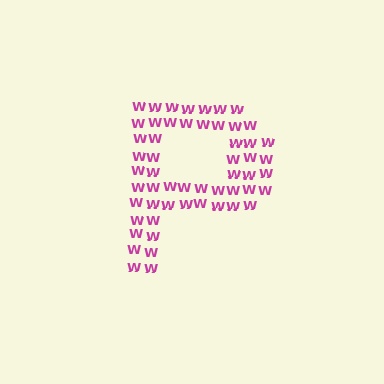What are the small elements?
The small elements are letter W's.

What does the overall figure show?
The overall figure shows the letter P.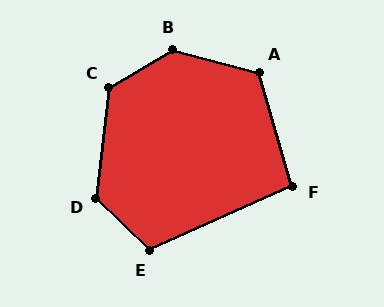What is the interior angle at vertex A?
Approximately 121 degrees (obtuse).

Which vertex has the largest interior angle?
B, at approximately 134 degrees.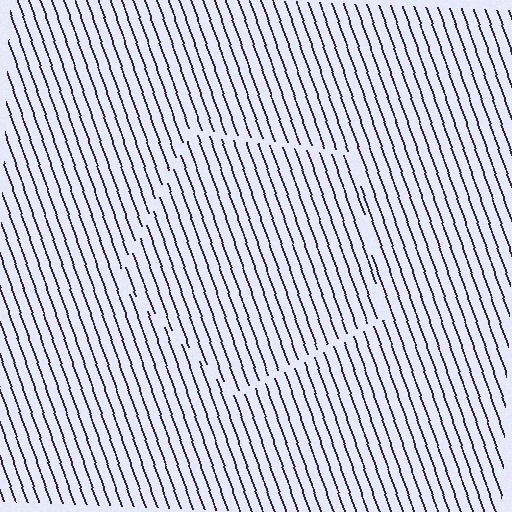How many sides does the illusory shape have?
5 sides — the line-ends trace a pentagon.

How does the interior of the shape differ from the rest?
The interior of the shape contains the same grating, shifted by half a period — the contour is defined by the phase discontinuity where line-ends from the inner and outer gratings abut.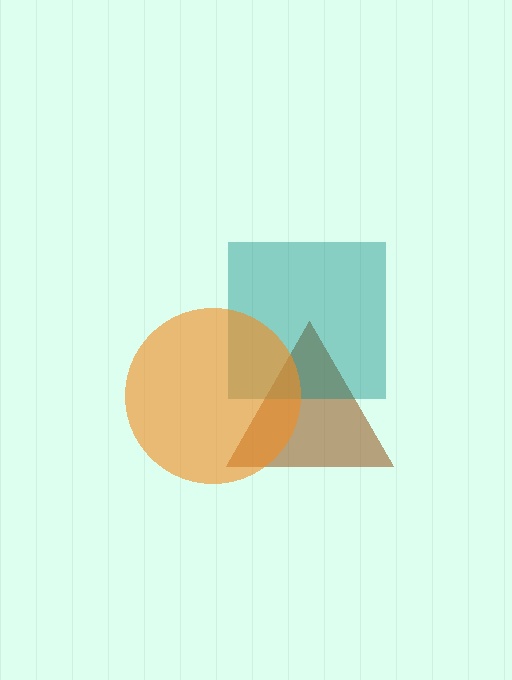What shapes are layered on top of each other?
The layered shapes are: a brown triangle, a teal square, an orange circle.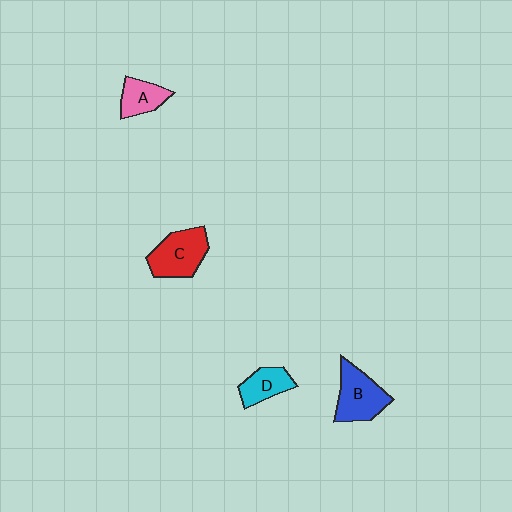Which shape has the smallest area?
Shape A (pink).